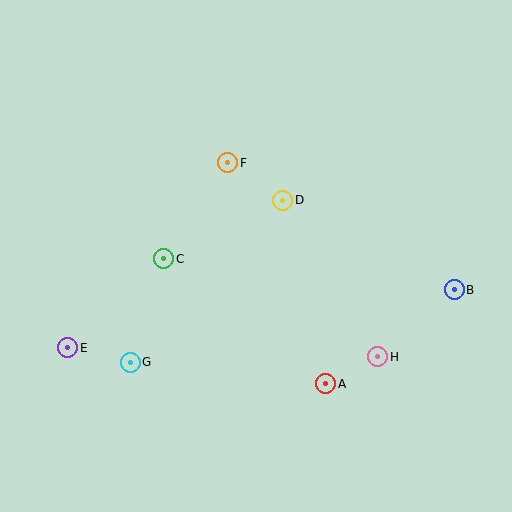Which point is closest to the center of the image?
Point D at (283, 200) is closest to the center.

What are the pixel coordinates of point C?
Point C is at (164, 259).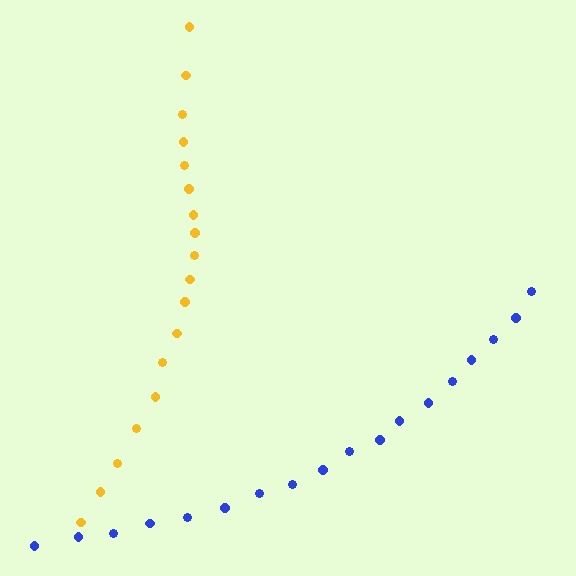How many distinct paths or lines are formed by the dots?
There are 2 distinct paths.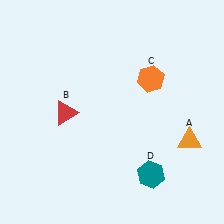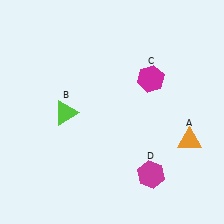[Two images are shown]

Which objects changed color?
B changed from red to lime. C changed from orange to magenta. D changed from teal to magenta.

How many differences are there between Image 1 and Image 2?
There are 3 differences between the two images.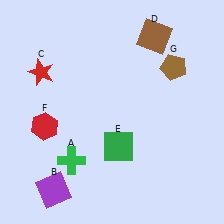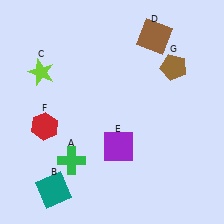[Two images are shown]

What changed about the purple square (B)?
In Image 1, B is purple. In Image 2, it changed to teal.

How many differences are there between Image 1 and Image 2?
There are 3 differences between the two images.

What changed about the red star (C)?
In Image 1, C is red. In Image 2, it changed to lime.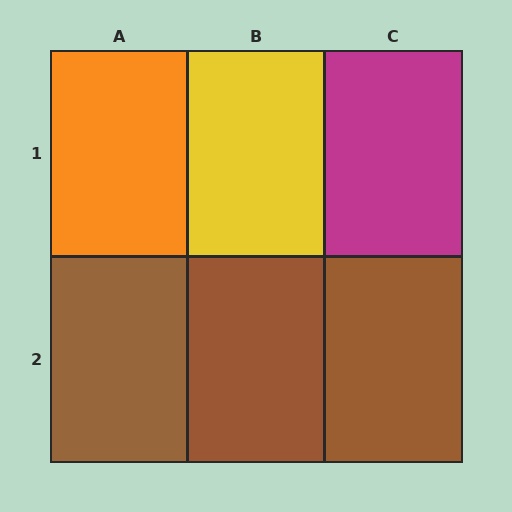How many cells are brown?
3 cells are brown.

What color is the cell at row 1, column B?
Yellow.